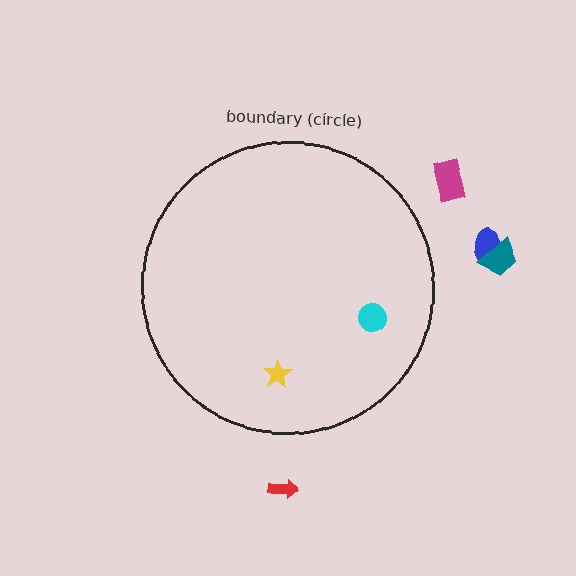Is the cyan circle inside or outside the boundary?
Inside.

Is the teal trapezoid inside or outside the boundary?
Outside.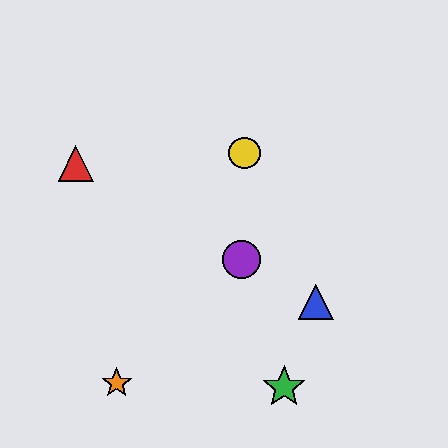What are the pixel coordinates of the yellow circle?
The yellow circle is at (245, 153).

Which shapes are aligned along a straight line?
The red triangle, the blue triangle, the purple circle are aligned along a straight line.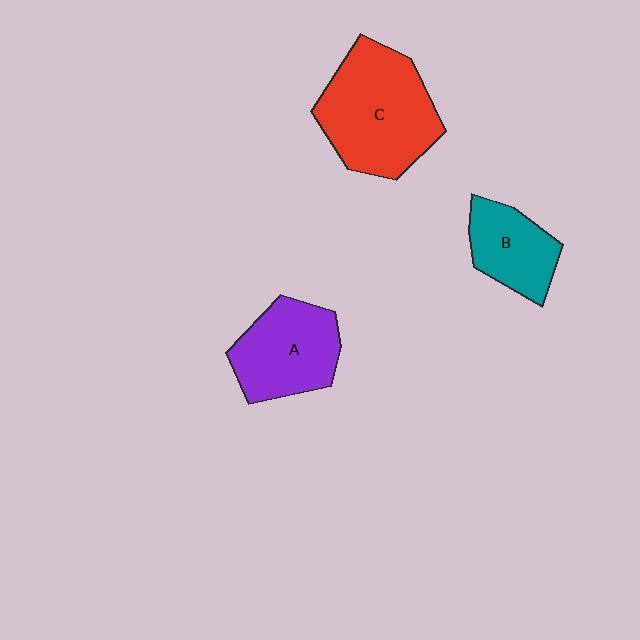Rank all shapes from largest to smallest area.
From largest to smallest: C (red), A (purple), B (teal).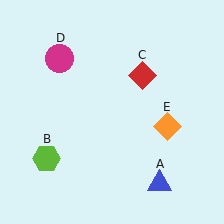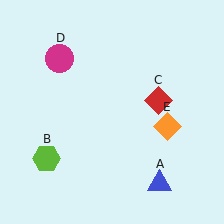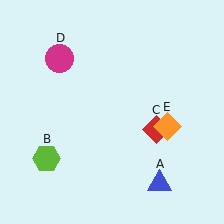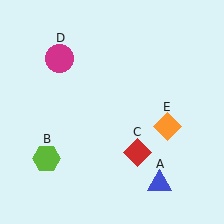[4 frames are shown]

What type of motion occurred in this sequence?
The red diamond (object C) rotated clockwise around the center of the scene.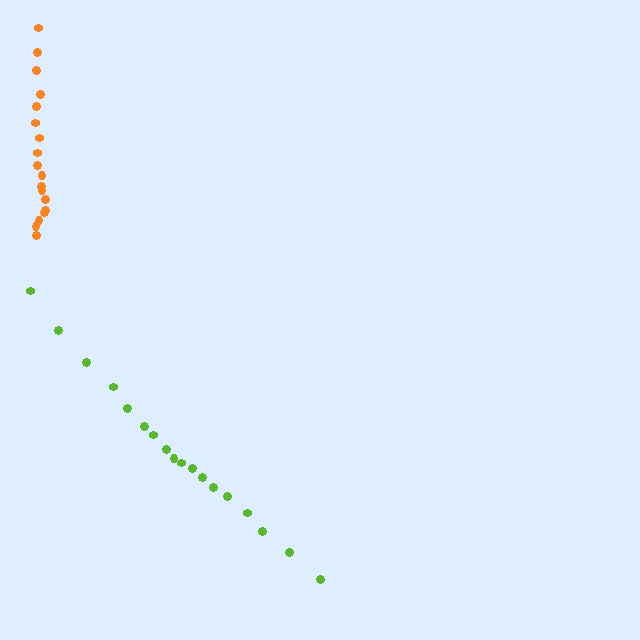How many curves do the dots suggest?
There are 2 distinct paths.